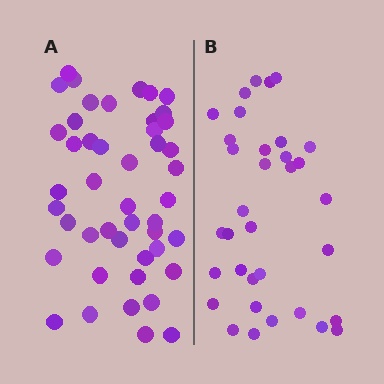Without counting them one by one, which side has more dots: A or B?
Region A (the left region) has more dots.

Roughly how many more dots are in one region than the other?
Region A has roughly 12 or so more dots than region B.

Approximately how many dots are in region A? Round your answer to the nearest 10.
About 50 dots. (The exact count is 46, which rounds to 50.)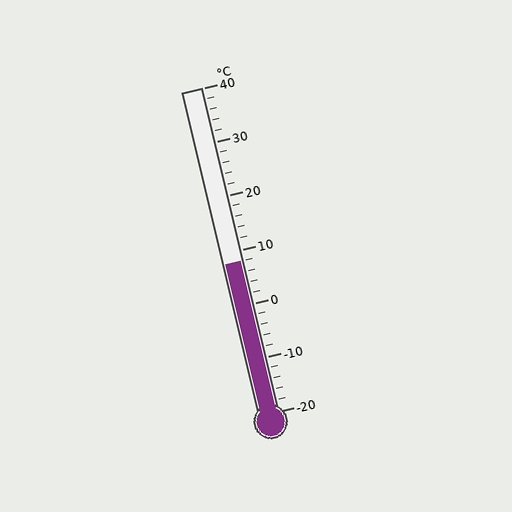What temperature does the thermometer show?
The thermometer shows approximately 8°C.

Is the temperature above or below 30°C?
The temperature is below 30°C.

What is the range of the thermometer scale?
The thermometer scale ranges from -20°C to 40°C.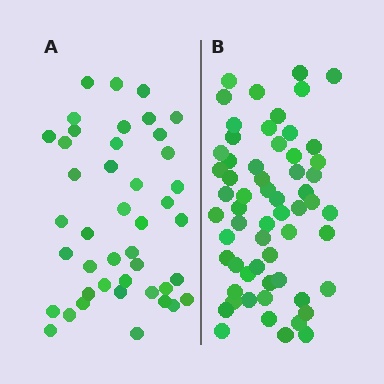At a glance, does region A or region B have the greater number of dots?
Region B (the right region) has more dots.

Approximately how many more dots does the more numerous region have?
Region B has approximately 15 more dots than region A.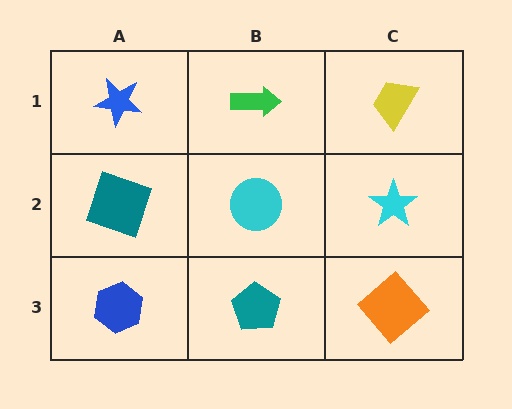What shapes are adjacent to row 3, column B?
A cyan circle (row 2, column B), a blue hexagon (row 3, column A), an orange diamond (row 3, column C).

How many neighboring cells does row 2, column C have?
3.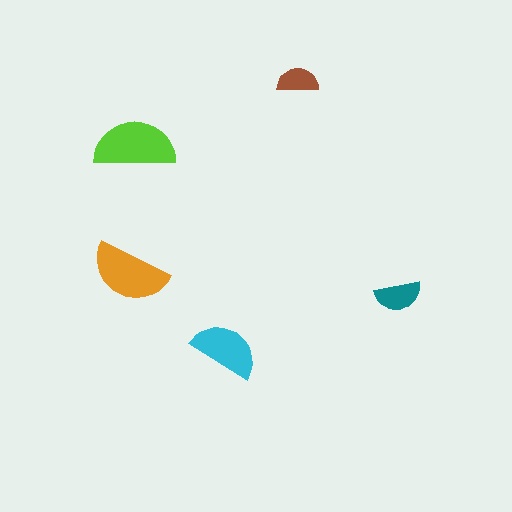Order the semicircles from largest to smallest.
the lime one, the orange one, the cyan one, the teal one, the brown one.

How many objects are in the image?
There are 5 objects in the image.